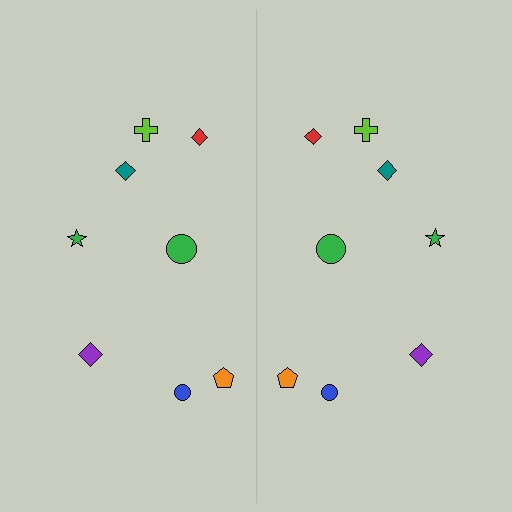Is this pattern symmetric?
Yes, this pattern has bilateral (reflection) symmetry.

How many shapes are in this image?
There are 16 shapes in this image.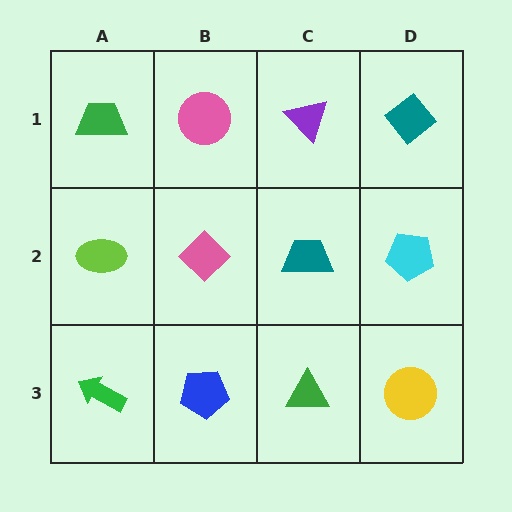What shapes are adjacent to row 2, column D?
A teal diamond (row 1, column D), a yellow circle (row 3, column D), a teal trapezoid (row 2, column C).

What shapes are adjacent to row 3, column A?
A lime ellipse (row 2, column A), a blue pentagon (row 3, column B).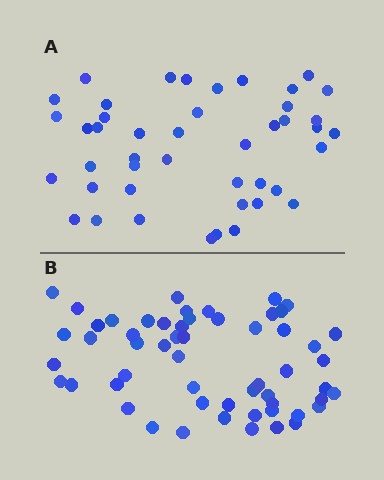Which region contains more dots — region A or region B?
Region B (the bottom region) has more dots.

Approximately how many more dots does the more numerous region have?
Region B has roughly 12 or so more dots than region A.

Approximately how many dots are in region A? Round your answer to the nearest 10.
About 40 dots. (The exact count is 44, which rounds to 40.)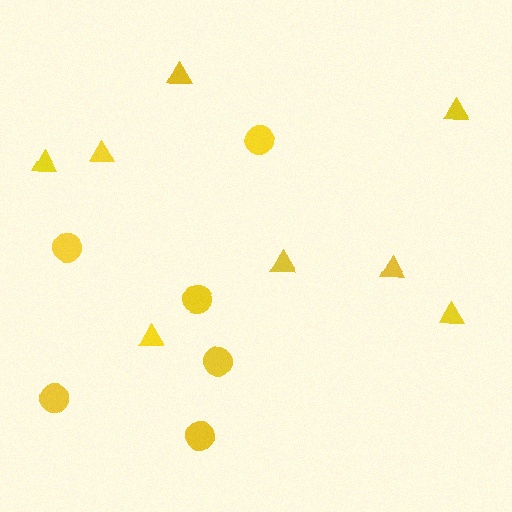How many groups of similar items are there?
There are 2 groups: one group of circles (6) and one group of triangles (8).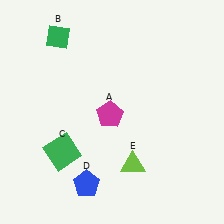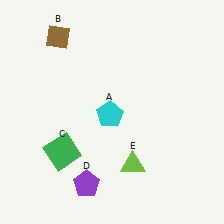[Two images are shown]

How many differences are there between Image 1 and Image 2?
There are 3 differences between the two images.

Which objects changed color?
A changed from magenta to cyan. B changed from green to brown. D changed from blue to purple.